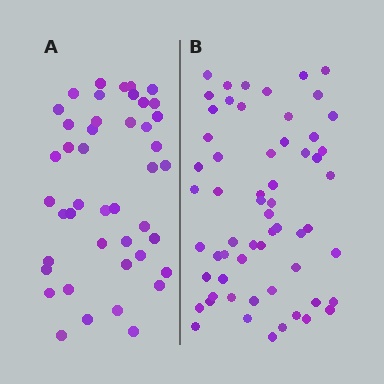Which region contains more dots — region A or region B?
Region B (the right region) has more dots.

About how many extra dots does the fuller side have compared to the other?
Region B has approximately 15 more dots than region A.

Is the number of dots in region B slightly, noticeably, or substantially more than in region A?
Region B has noticeably more, but not dramatically so. The ratio is roughly 1.4 to 1.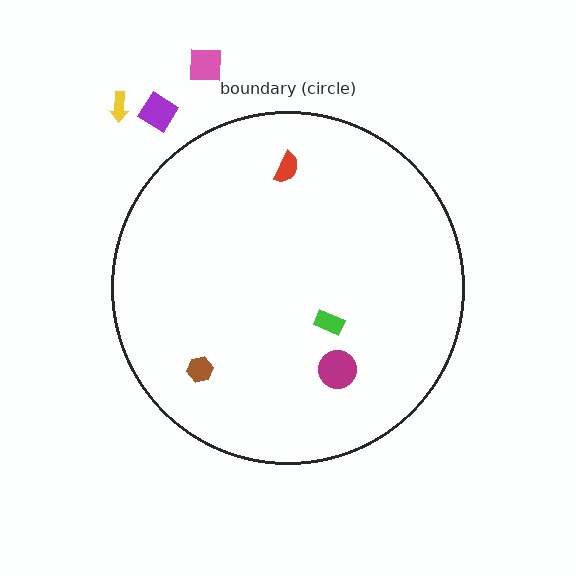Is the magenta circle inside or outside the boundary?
Inside.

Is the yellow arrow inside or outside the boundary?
Outside.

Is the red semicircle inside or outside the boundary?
Inside.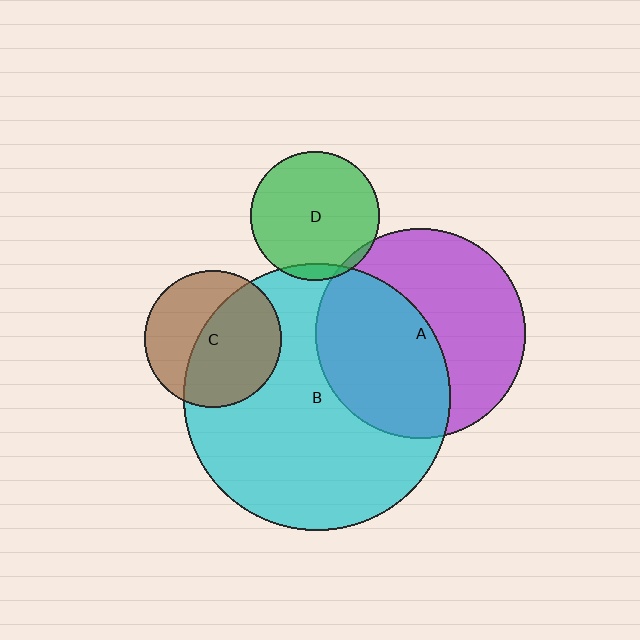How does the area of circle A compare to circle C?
Approximately 2.3 times.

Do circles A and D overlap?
Yes.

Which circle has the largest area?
Circle B (cyan).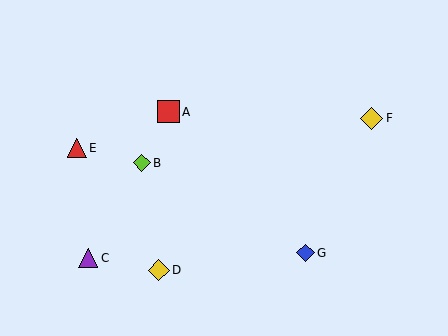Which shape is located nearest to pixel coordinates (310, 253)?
The blue diamond (labeled G) at (305, 253) is nearest to that location.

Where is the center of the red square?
The center of the red square is at (168, 112).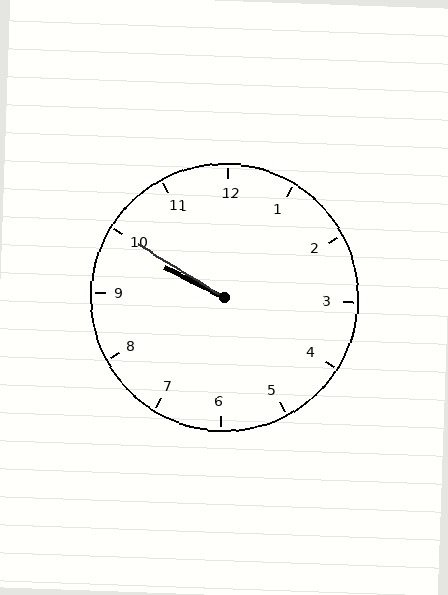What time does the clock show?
9:50.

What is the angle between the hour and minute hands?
Approximately 5 degrees.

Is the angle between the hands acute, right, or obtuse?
It is acute.